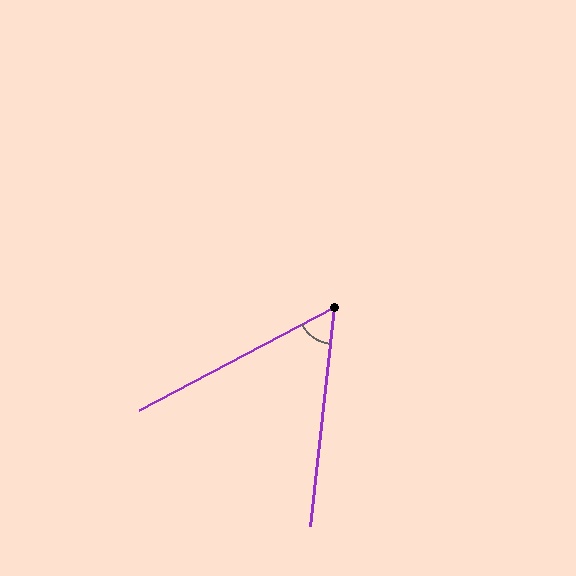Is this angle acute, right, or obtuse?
It is acute.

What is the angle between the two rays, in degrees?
Approximately 56 degrees.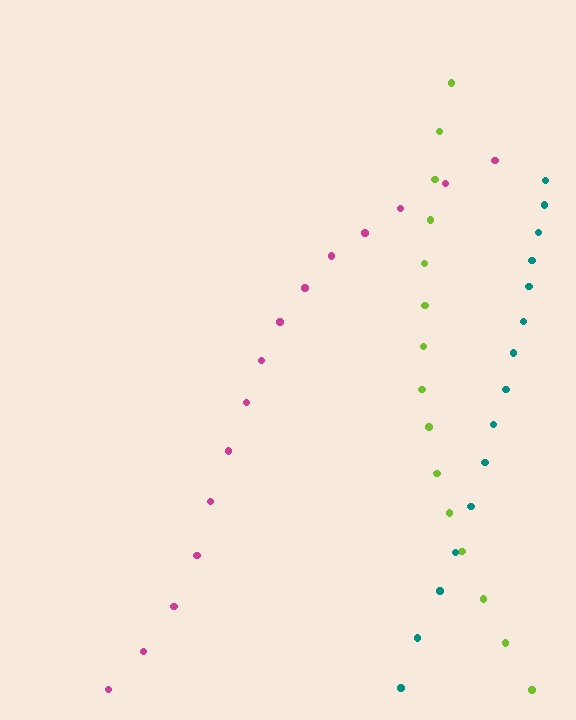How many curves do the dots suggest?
There are 3 distinct paths.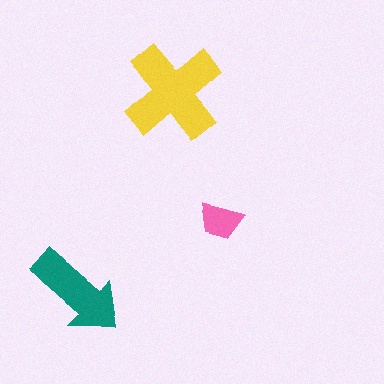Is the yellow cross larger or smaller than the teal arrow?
Larger.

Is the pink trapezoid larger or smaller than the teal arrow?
Smaller.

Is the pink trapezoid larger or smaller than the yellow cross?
Smaller.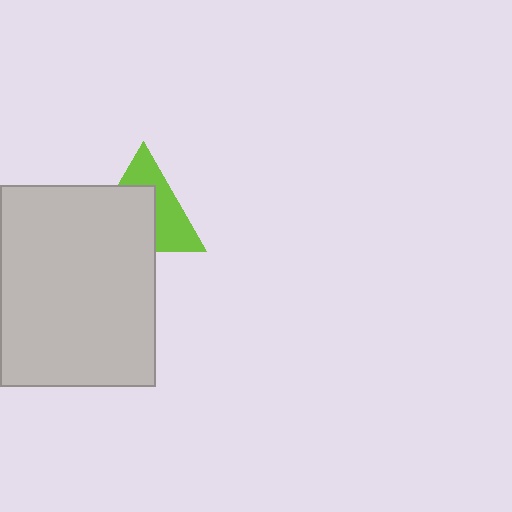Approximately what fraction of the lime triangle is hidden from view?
Roughly 53% of the lime triangle is hidden behind the light gray rectangle.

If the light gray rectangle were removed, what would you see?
You would see the complete lime triangle.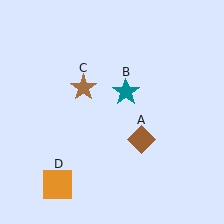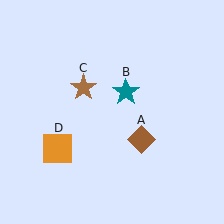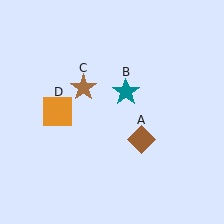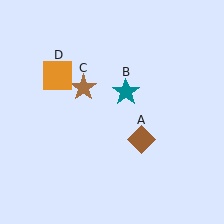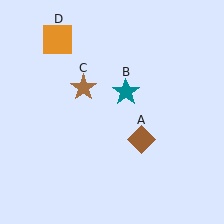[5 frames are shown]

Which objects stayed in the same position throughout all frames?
Brown diamond (object A) and teal star (object B) and brown star (object C) remained stationary.